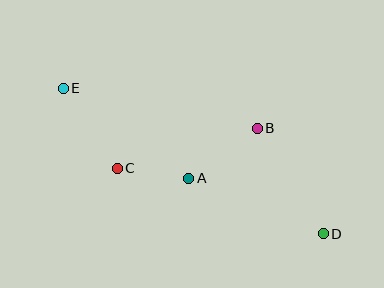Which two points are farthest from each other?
Points D and E are farthest from each other.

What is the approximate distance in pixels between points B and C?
The distance between B and C is approximately 146 pixels.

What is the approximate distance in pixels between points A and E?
The distance between A and E is approximately 154 pixels.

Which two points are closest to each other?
Points A and C are closest to each other.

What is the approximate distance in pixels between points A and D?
The distance between A and D is approximately 146 pixels.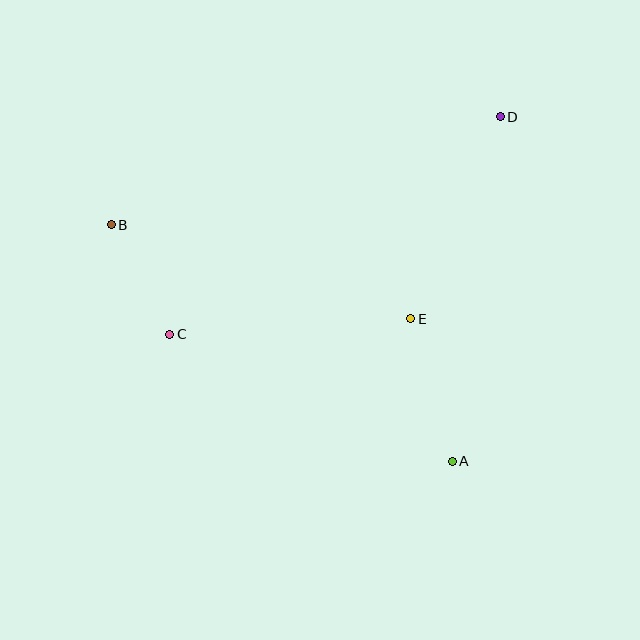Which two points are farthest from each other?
Points A and B are farthest from each other.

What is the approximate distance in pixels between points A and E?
The distance between A and E is approximately 148 pixels.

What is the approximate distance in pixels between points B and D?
The distance between B and D is approximately 403 pixels.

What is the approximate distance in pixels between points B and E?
The distance between B and E is approximately 314 pixels.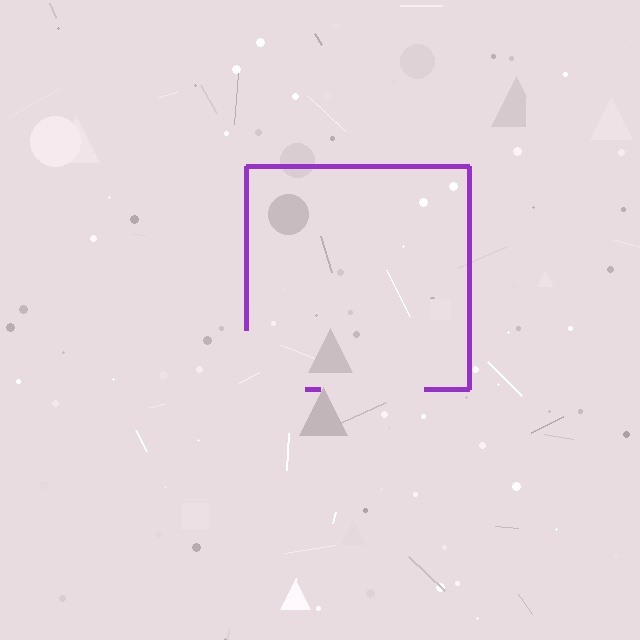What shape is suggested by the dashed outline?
The dashed outline suggests a square.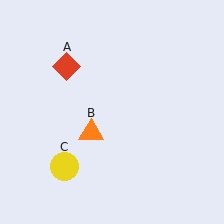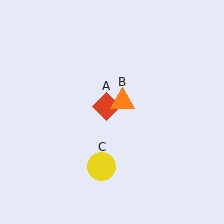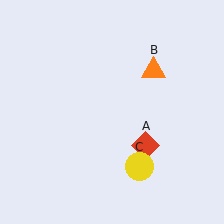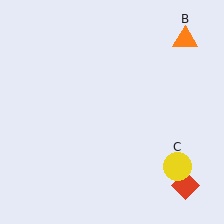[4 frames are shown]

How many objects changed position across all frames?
3 objects changed position: red diamond (object A), orange triangle (object B), yellow circle (object C).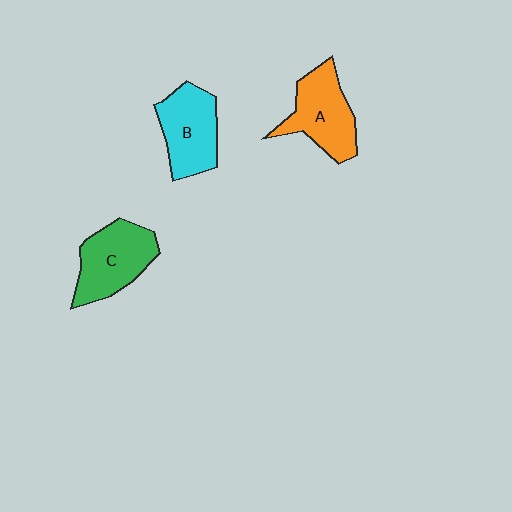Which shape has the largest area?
Shape C (green).